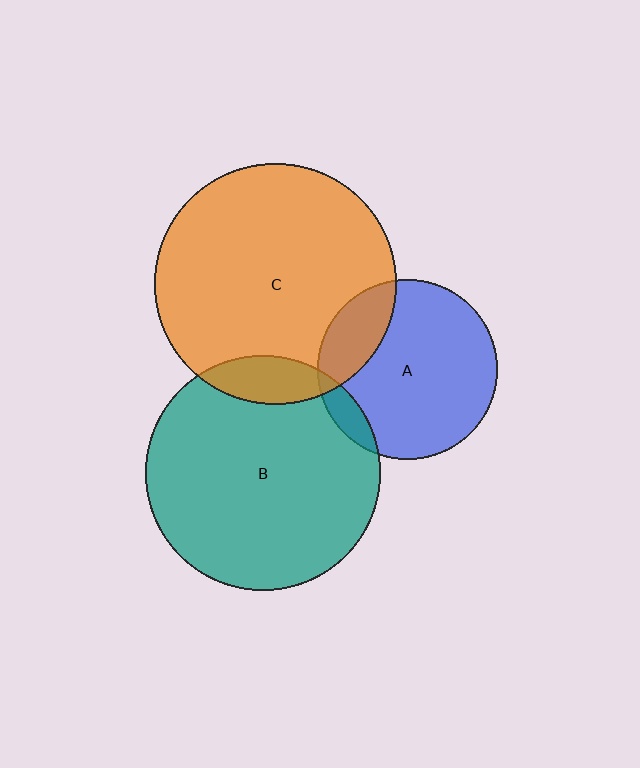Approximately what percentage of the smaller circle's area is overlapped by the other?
Approximately 10%.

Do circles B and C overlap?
Yes.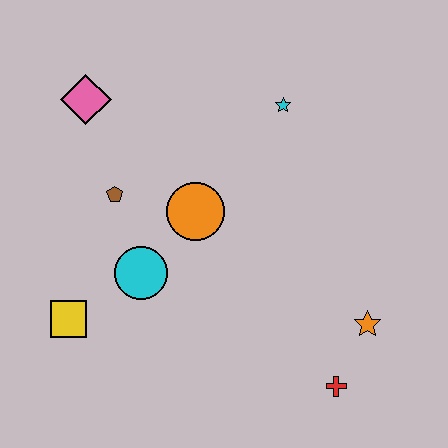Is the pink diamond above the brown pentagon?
Yes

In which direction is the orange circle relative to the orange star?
The orange circle is to the left of the orange star.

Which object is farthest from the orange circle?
The red cross is farthest from the orange circle.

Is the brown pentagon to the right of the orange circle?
No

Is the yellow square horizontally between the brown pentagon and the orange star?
No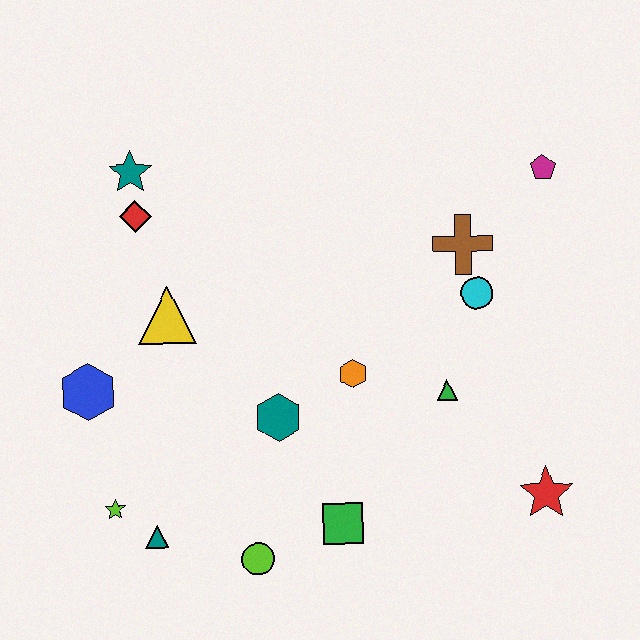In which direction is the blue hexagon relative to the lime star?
The blue hexagon is above the lime star.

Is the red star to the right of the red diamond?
Yes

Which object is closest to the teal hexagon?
The orange hexagon is closest to the teal hexagon.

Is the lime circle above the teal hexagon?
No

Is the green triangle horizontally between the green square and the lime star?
No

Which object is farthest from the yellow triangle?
The red star is farthest from the yellow triangle.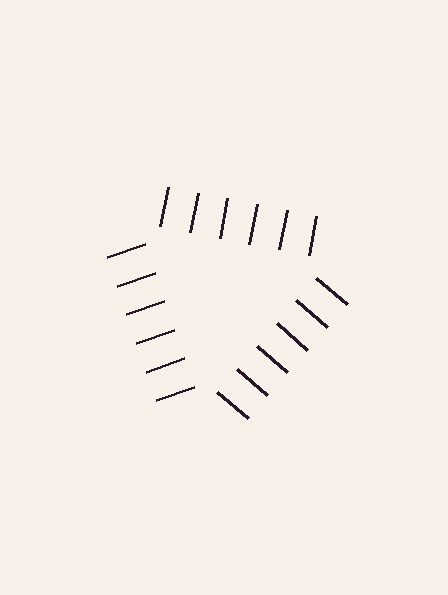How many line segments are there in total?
18 — 6 along each of the 3 edges.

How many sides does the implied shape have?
3 sides — the line-ends trace a triangle.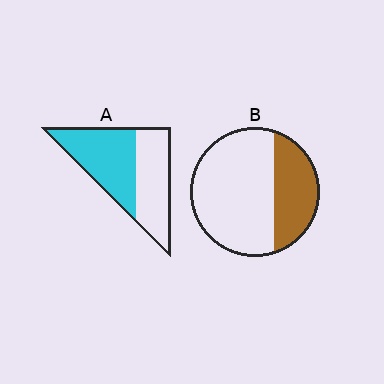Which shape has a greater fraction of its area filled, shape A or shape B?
Shape A.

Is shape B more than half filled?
No.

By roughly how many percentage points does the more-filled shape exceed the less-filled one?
By roughly 20 percentage points (A over B).